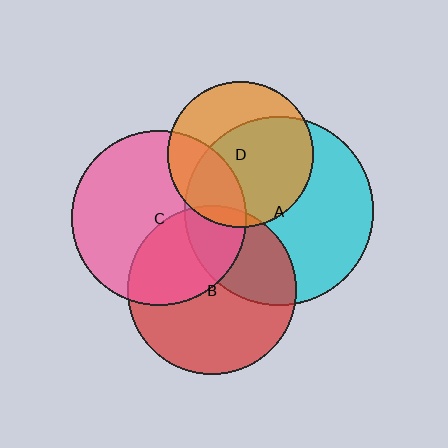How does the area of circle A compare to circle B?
Approximately 1.2 times.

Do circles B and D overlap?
Yes.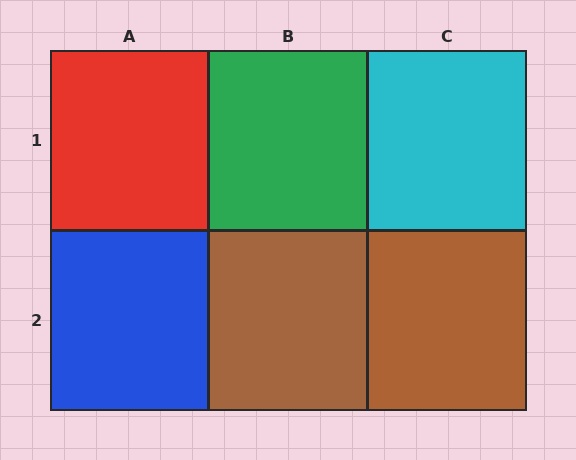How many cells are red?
1 cell is red.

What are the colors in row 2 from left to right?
Blue, brown, brown.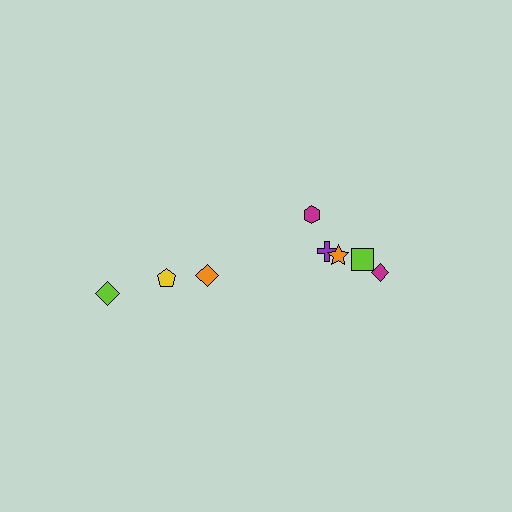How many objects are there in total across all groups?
There are 8 objects.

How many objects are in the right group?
There are 5 objects.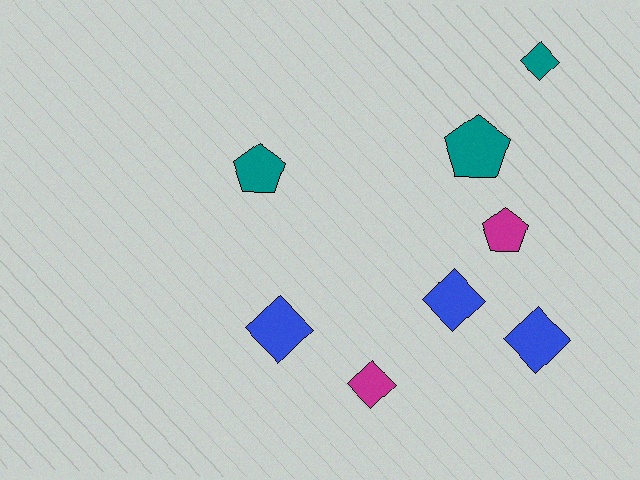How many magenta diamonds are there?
There is 1 magenta diamond.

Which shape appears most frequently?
Diamond, with 5 objects.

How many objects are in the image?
There are 8 objects.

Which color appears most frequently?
Teal, with 3 objects.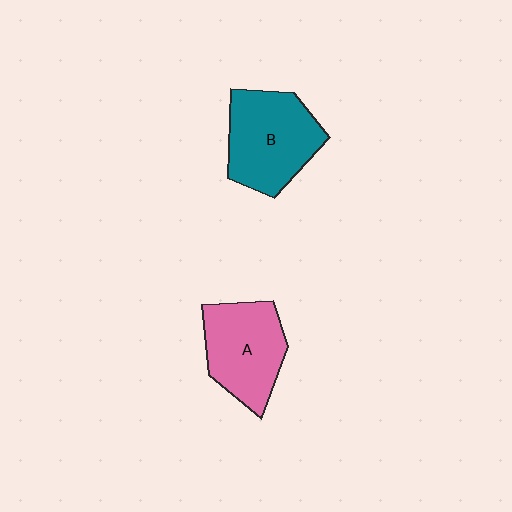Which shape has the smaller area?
Shape A (pink).